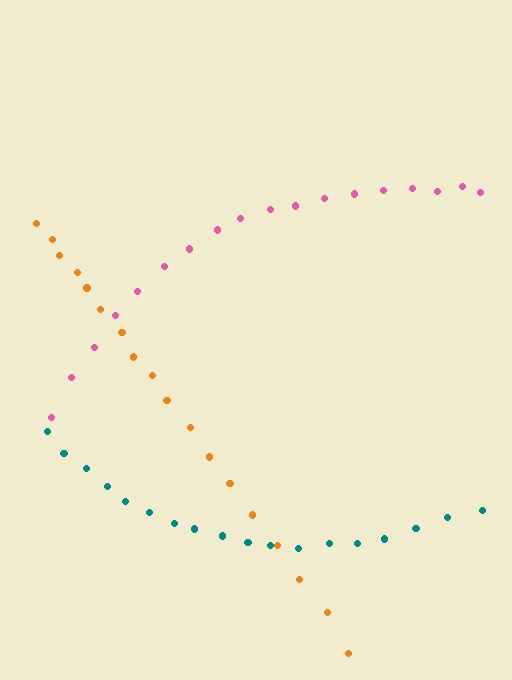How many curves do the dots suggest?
There are 3 distinct paths.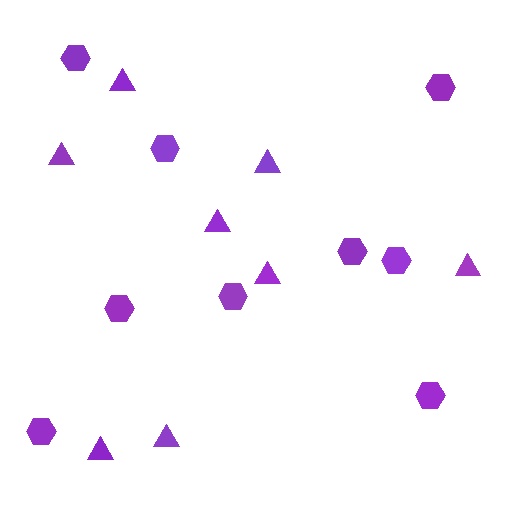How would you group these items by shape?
There are 2 groups: one group of hexagons (9) and one group of triangles (8).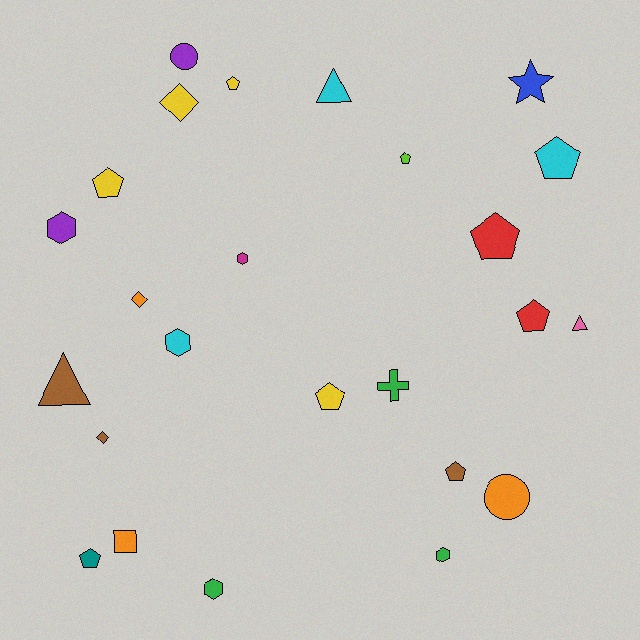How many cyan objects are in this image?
There are 3 cyan objects.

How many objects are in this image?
There are 25 objects.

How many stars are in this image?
There is 1 star.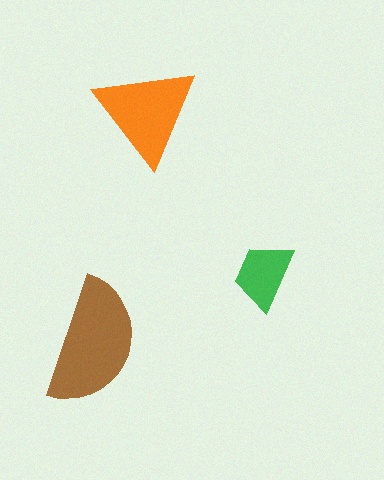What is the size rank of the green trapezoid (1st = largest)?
3rd.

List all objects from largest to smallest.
The brown semicircle, the orange triangle, the green trapezoid.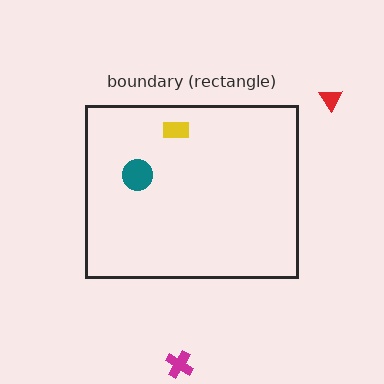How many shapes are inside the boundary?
2 inside, 2 outside.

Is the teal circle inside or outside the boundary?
Inside.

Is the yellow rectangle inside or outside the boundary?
Inside.